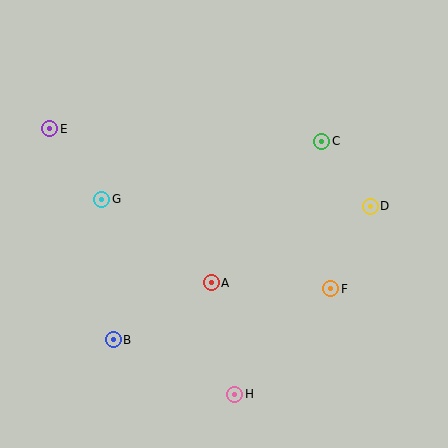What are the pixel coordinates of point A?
Point A is at (211, 283).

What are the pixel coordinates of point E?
Point E is at (50, 129).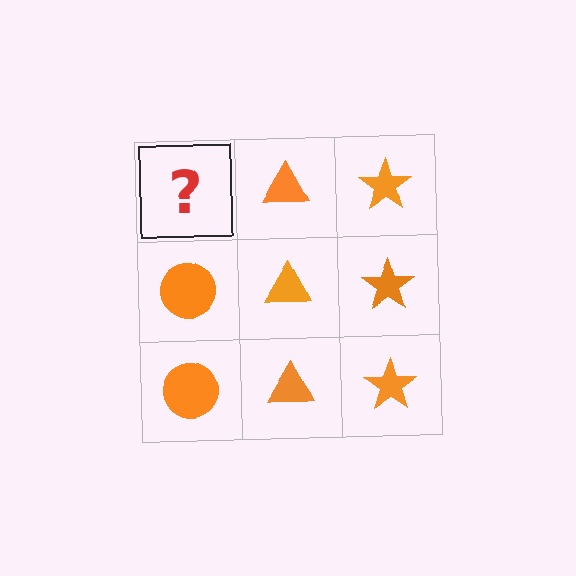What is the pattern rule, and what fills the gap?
The rule is that each column has a consistent shape. The gap should be filled with an orange circle.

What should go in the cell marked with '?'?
The missing cell should contain an orange circle.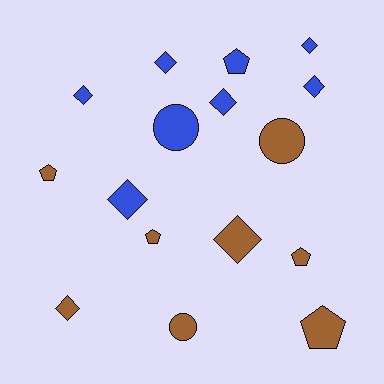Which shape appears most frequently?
Diamond, with 8 objects.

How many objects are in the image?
There are 16 objects.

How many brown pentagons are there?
There are 4 brown pentagons.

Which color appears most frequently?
Brown, with 8 objects.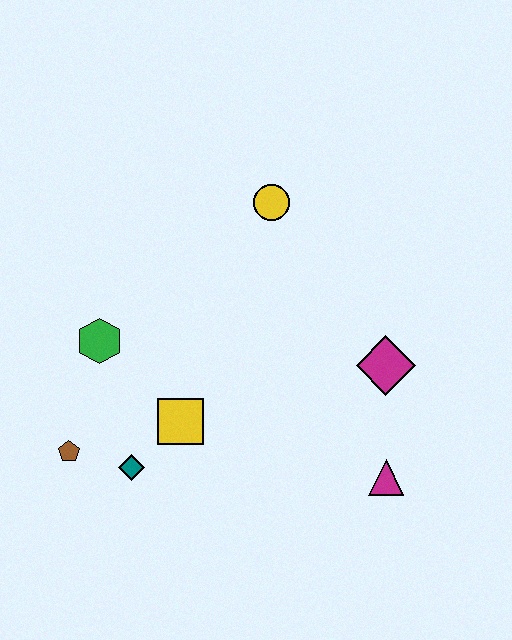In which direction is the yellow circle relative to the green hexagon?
The yellow circle is to the right of the green hexagon.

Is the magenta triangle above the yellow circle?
No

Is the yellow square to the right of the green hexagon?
Yes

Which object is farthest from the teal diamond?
The yellow circle is farthest from the teal diamond.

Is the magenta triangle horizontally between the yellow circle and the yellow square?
No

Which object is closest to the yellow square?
The teal diamond is closest to the yellow square.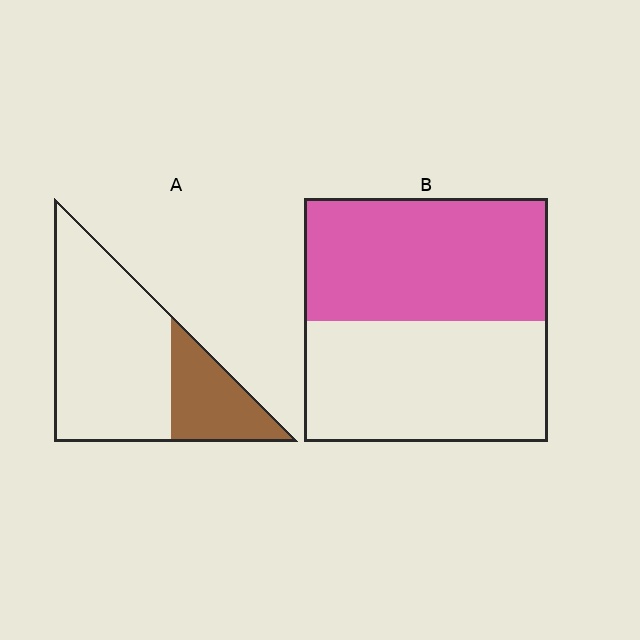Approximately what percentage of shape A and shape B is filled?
A is approximately 25% and B is approximately 50%.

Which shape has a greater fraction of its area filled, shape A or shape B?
Shape B.